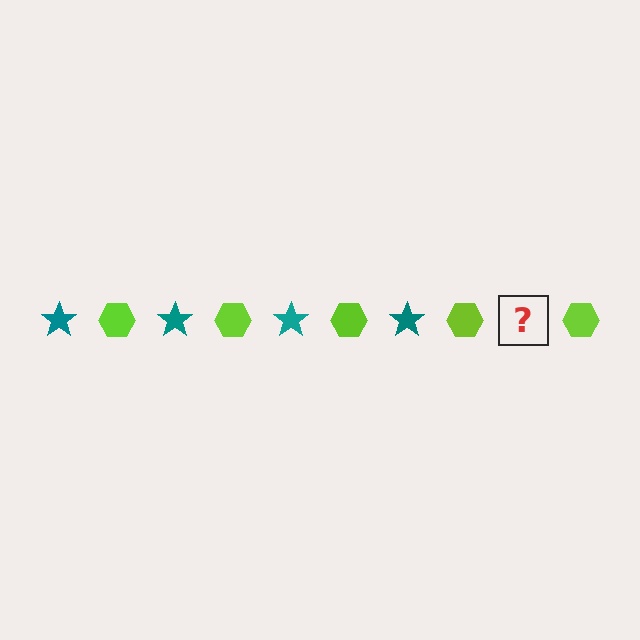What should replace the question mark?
The question mark should be replaced with a teal star.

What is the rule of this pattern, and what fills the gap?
The rule is that the pattern alternates between teal star and lime hexagon. The gap should be filled with a teal star.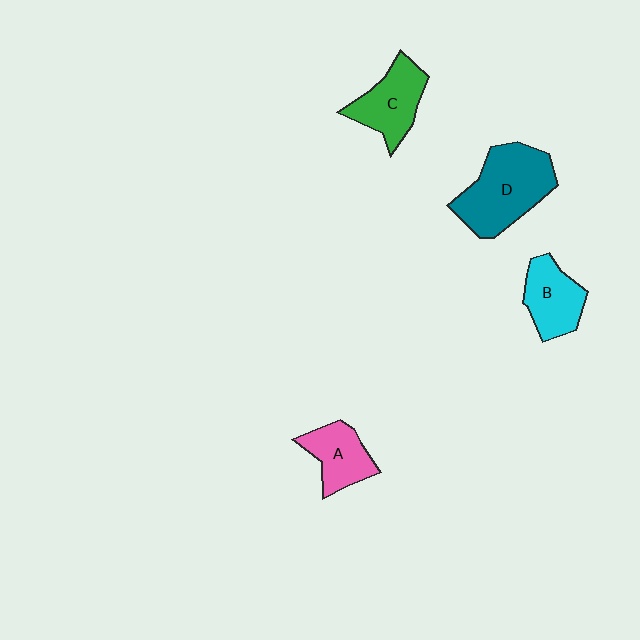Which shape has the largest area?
Shape D (teal).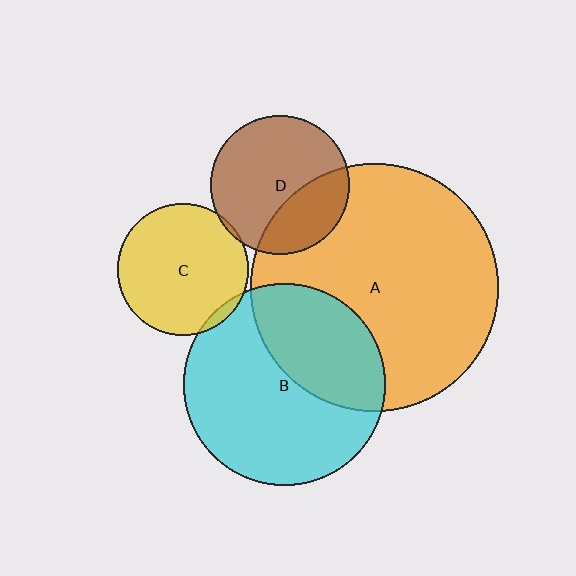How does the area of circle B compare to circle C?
Approximately 2.4 times.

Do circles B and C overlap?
Yes.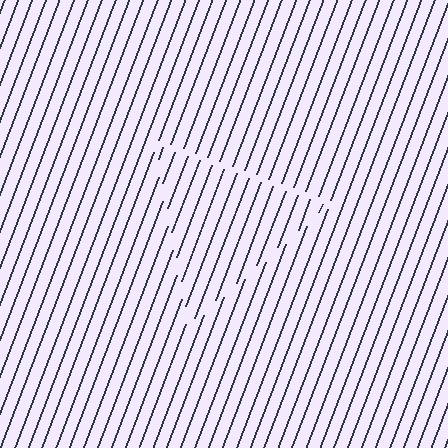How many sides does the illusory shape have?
3 sides — the line-ends trace a triangle.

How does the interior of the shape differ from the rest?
The interior of the shape contains the same grating, shifted by half a period — the contour is defined by the phase discontinuity where line-ends from the inner and outer gratings abut.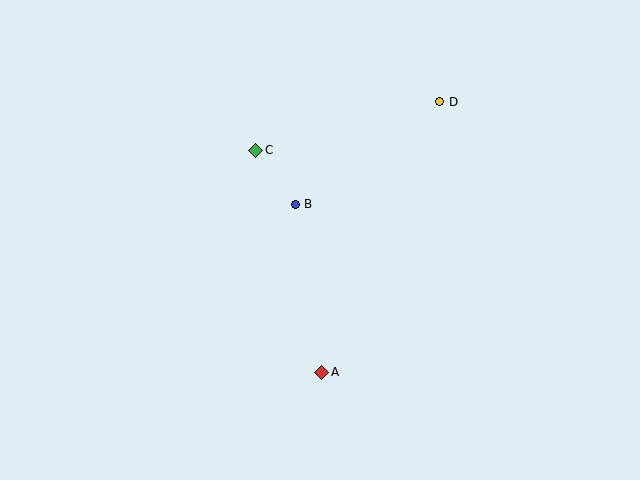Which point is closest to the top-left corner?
Point C is closest to the top-left corner.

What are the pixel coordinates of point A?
Point A is at (322, 372).